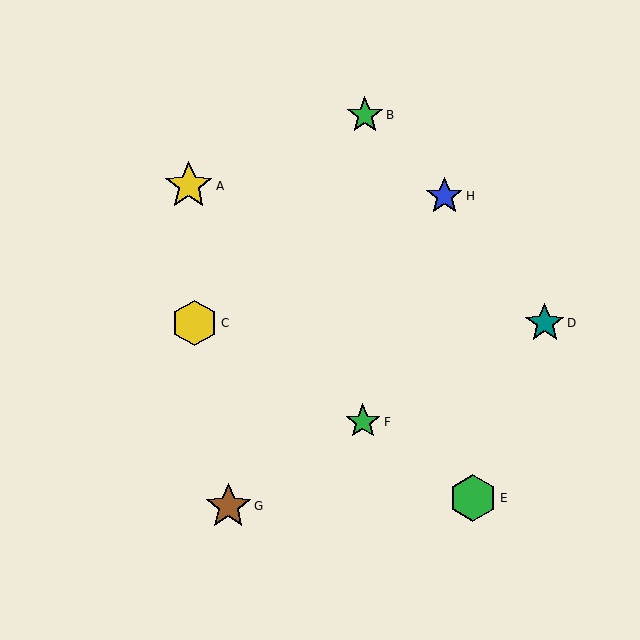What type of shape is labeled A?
Shape A is a yellow star.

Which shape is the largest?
The yellow star (labeled A) is the largest.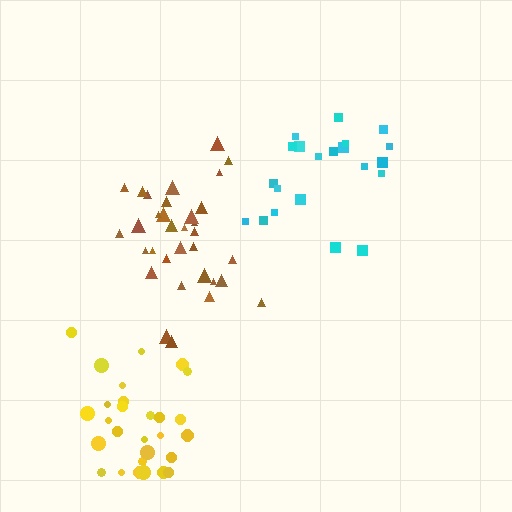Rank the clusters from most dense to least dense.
brown, cyan, yellow.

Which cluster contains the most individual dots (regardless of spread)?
Brown (34).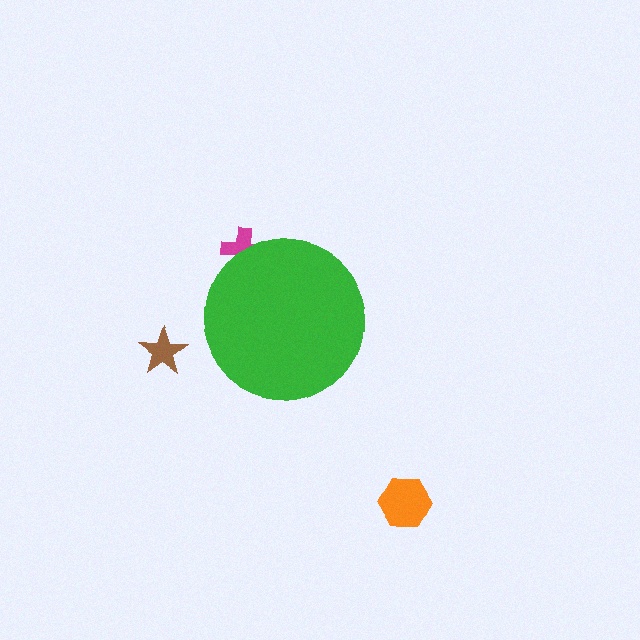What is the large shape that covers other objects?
A green circle.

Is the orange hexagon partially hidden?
No, the orange hexagon is fully visible.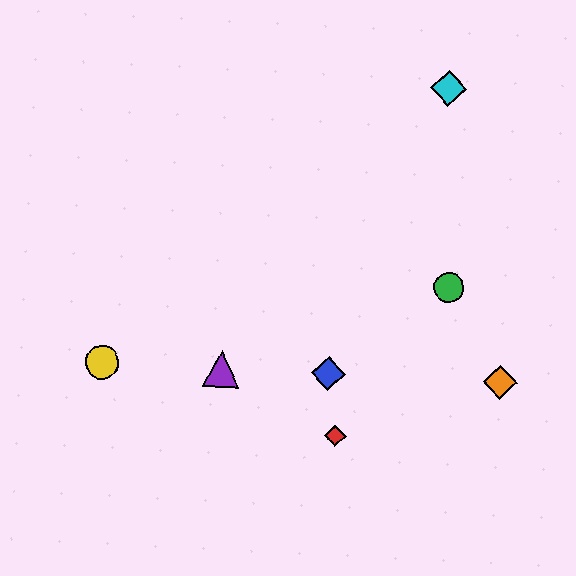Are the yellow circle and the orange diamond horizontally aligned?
Yes, both are at y≈362.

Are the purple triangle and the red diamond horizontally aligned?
No, the purple triangle is at y≈368 and the red diamond is at y≈436.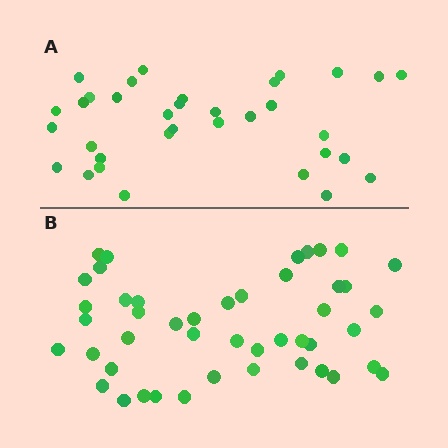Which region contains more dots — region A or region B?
Region B (the bottom region) has more dots.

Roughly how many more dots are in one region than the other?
Region B has roughly 12 or so more dots than region A.